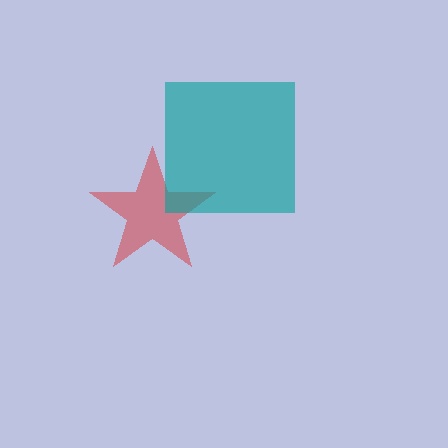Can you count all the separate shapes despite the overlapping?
Yes, there are 2 separate shapes.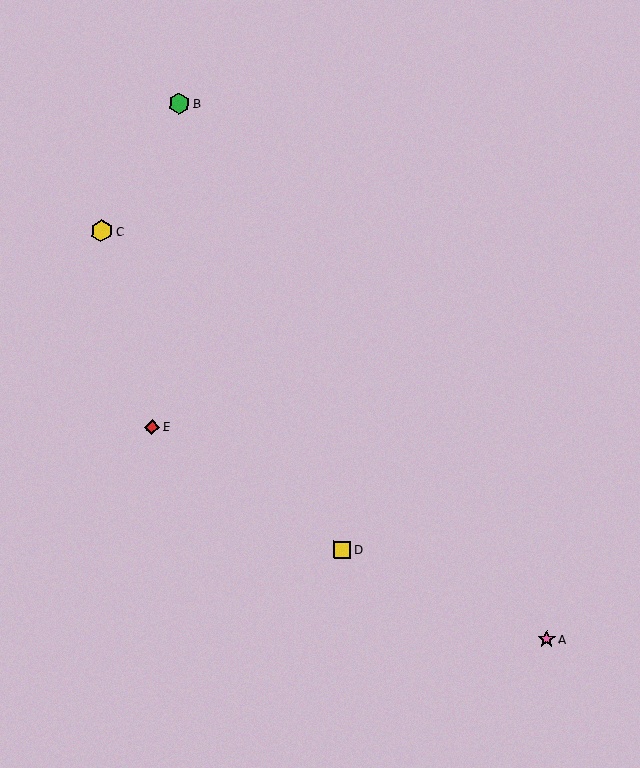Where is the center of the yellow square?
The center of the yellow square is at (342, 550).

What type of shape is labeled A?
Shape A is a pink star.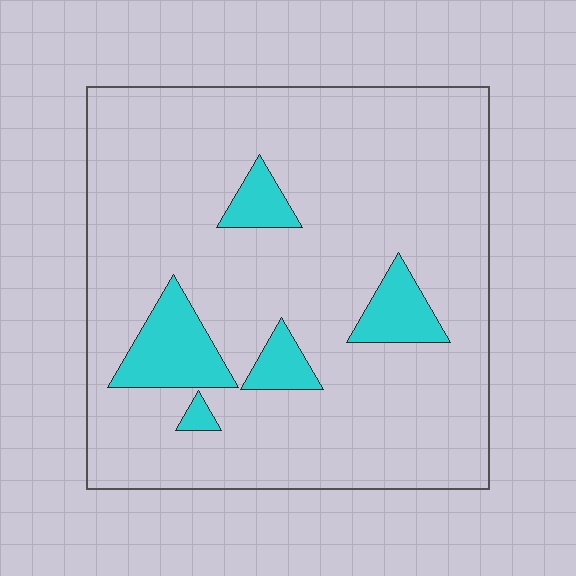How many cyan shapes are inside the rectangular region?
5.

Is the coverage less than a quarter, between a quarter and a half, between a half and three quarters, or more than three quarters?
Less than a quarter.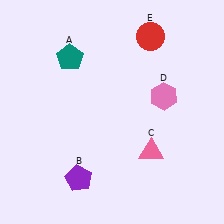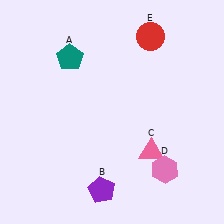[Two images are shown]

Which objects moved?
The objects that moved are: the purple pentagon (B), the pink hexagon (D).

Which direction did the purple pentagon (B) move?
The purple pentagon (B) moved right.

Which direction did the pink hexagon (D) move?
The pink hexagon (D) moved down.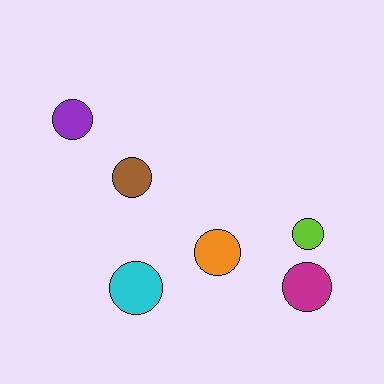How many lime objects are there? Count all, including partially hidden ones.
There is 1 lime object.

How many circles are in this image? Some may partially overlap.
There are 6 circles.